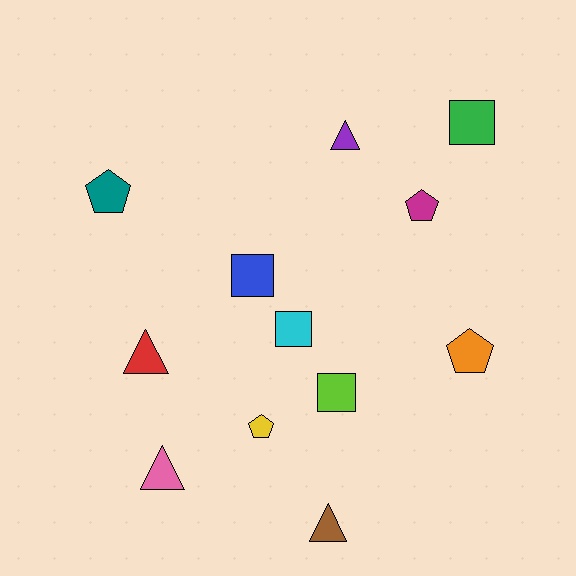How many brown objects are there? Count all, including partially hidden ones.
There is 1 brown object.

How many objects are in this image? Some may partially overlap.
There are 12 objects.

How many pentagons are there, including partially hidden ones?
There are 4 pentagons.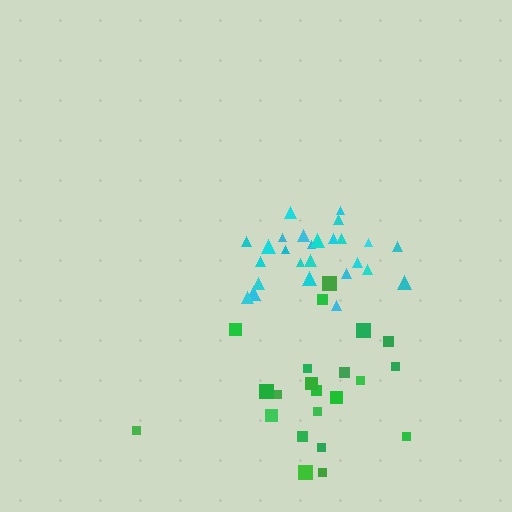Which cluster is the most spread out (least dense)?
Green.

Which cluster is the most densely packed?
Cyan.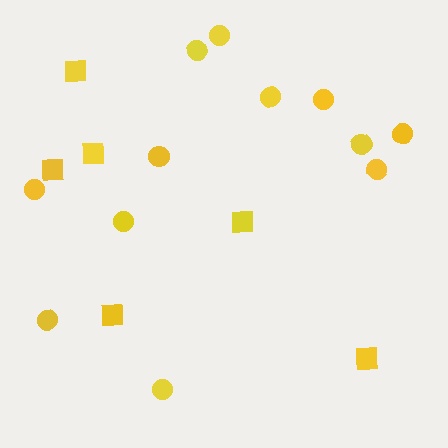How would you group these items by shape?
There are 2 groups: one group of squares (6) and one group of circles (12).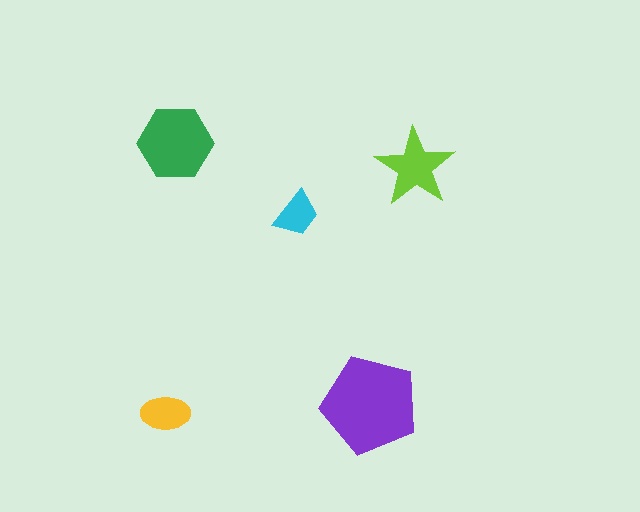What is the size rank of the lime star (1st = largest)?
3rd.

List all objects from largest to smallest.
The purple pentagon, the green hexagon, the lime star, the yellow ellipse, the cyan trapezoid.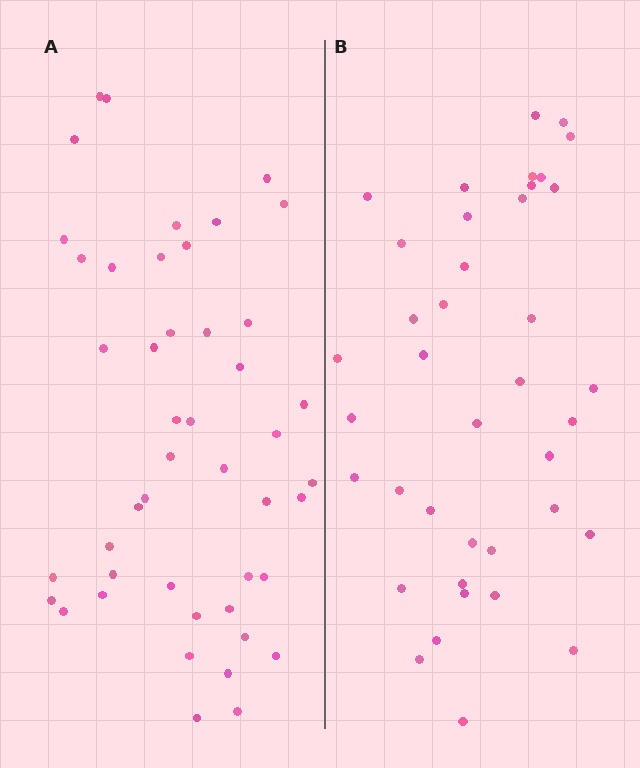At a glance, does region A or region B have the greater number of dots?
Region A (the left region) has more dots.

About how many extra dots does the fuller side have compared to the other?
Region A has roughly 8 or so more dots than region B.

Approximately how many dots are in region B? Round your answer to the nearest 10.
About 40 dots. (The exact count is 39, which rounds to 40.)